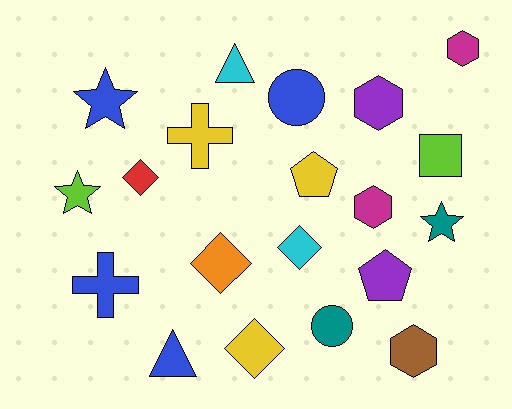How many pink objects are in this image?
There are no pink objects.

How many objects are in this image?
There are 20 objects.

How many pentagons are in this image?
There are 2 pentagons.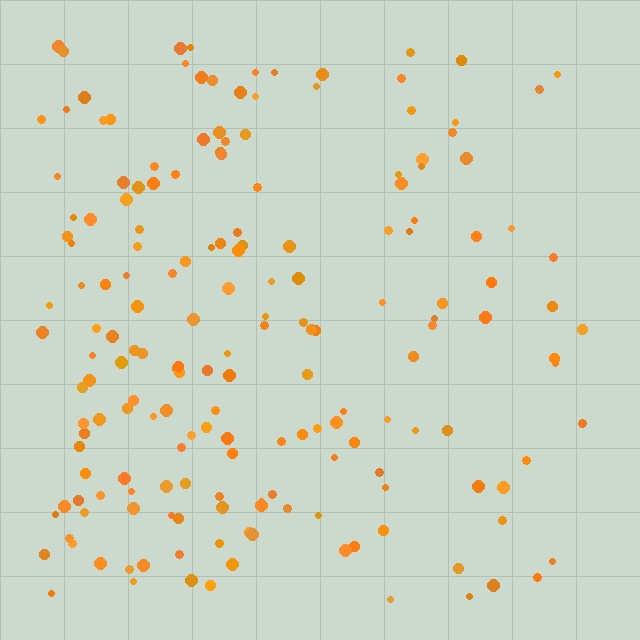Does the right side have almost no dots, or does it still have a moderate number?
Still a moderate number, just noticeably fewer than the left.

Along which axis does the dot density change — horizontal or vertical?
Horizontal.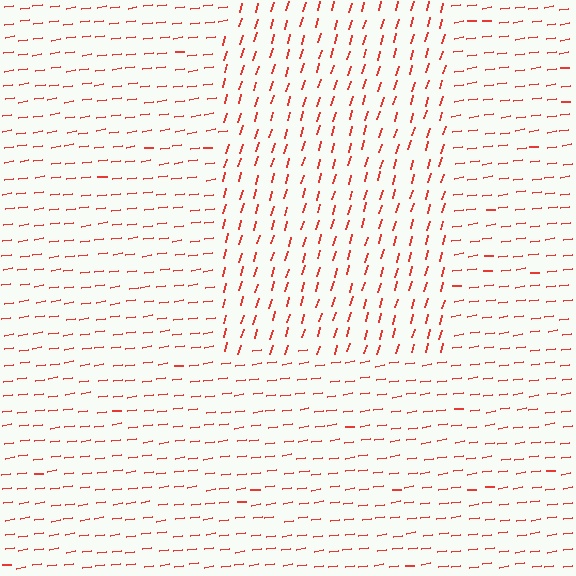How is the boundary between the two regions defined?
The boundary is defined purely by a change in line orientation (approximately 66 degrees difference). All lines are the same color and thickness.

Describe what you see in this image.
The image is filled with small red line segments. A rectangle region in the image has lines oriented differently from the surrounding lines, creating a visible texture boundary.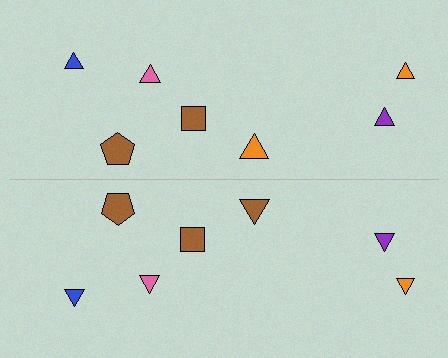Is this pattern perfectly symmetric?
No, the pattern is not perfectly symmetric. The brown triangle on the bottom side breaks the symmetry — its mirror counterpart is orange.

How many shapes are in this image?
There are 14 shapes in this image.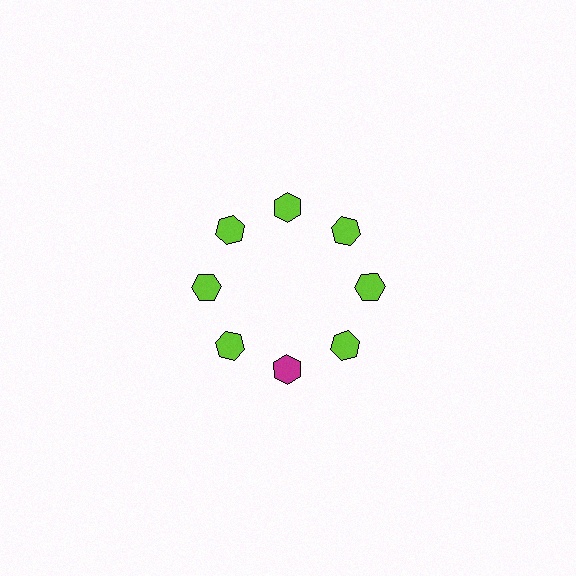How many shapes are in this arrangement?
There are 8 shapes arranged in a ring pattern.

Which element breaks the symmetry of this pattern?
The magenta hexagon at roughly the 6 o'clock position breaks the symmetry. All other shapes are lime hexagons.